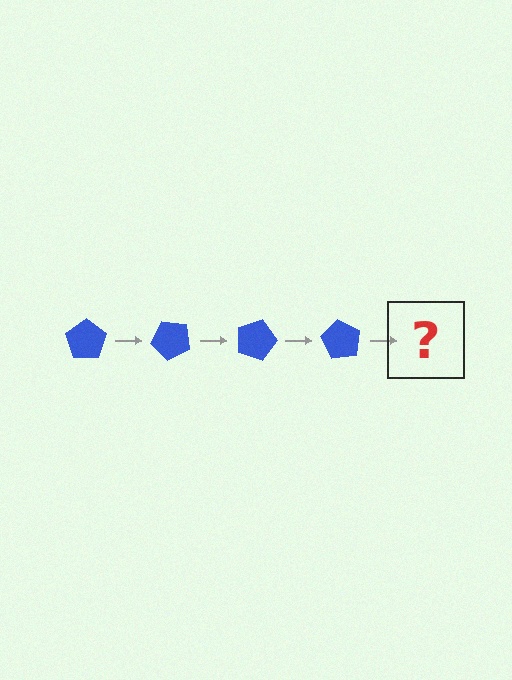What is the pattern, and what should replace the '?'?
The pattern is that the pentagon rotates 45 degrees each step. The '?' should be a blue pentagon rotated 180 degrees.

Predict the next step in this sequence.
The next step is a blue pentagon rotated 180 degrees.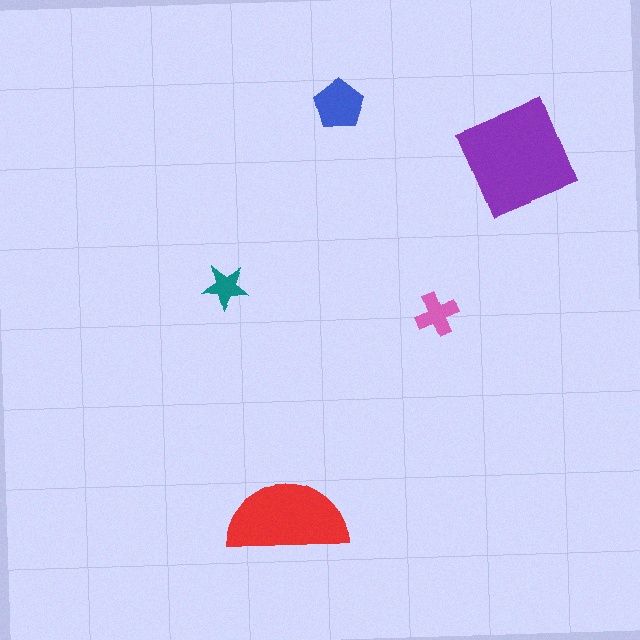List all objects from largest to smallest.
The purple square, the red semicircle, the blue pentagon, the pink cross, the teal star.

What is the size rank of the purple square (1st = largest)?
1st.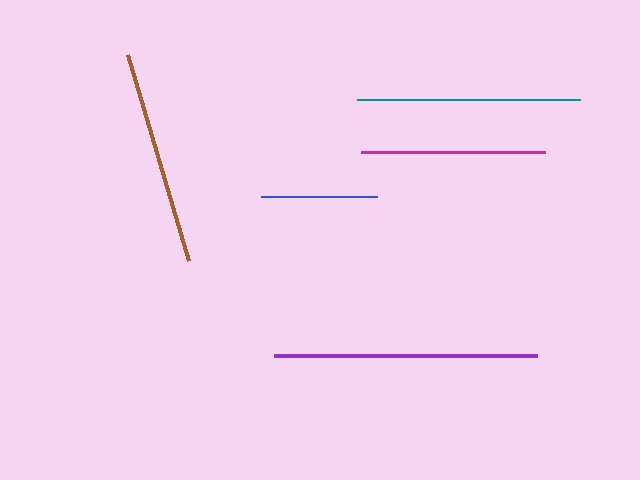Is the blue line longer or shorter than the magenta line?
The magenta line is longer than the blue line.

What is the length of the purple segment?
The purple segment is approximately 263 pixels long.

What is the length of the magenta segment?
The magenta segment is approximately 184 pixels long.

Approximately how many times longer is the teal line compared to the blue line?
The teal line is approximately 1.9 times the length of the blue line.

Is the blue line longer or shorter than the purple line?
The purple line is longer than the blue line.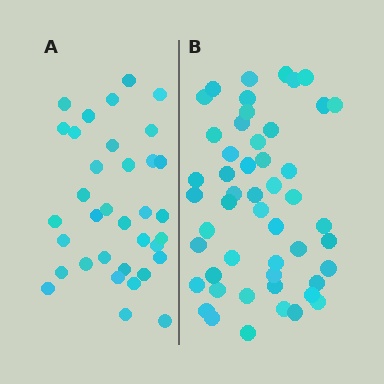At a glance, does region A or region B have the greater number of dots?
Region B (the right region) has more dots.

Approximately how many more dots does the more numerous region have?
Region B has approximately 15 more dots than region A.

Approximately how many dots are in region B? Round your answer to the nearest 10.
About 50 dots.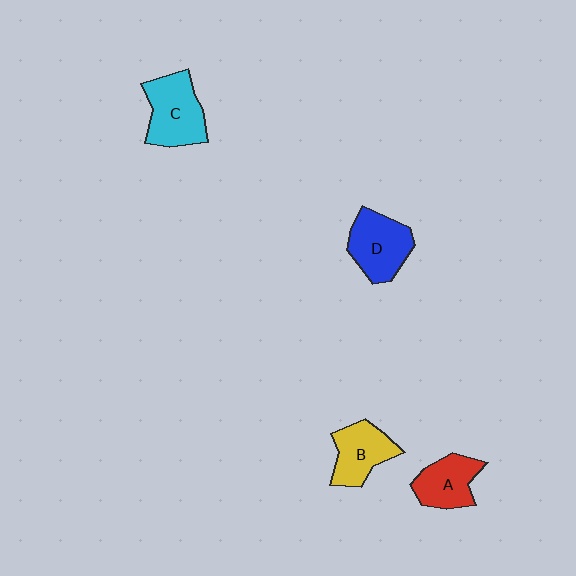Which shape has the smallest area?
Shape A (red).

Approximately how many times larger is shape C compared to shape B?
Approximately 1.2 times.